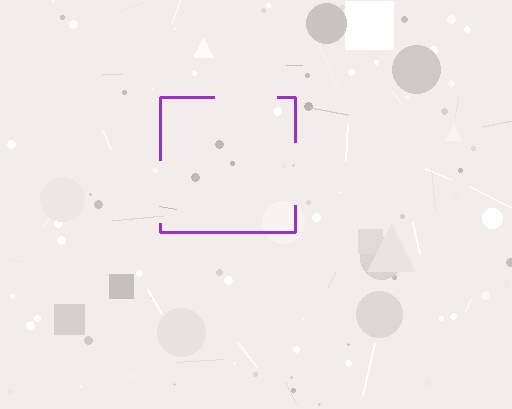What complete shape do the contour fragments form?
The contour fragments form a square.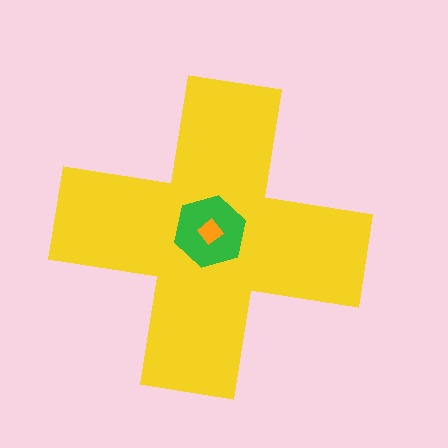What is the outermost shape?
The yellow cross.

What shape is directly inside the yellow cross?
The green hexagon.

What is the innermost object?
The orange diamond.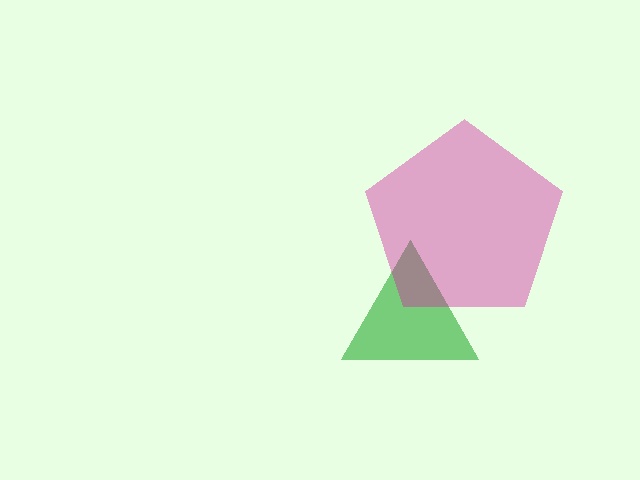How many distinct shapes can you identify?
There are 2 distinct shapes: a green triangle, a magenta pentagon.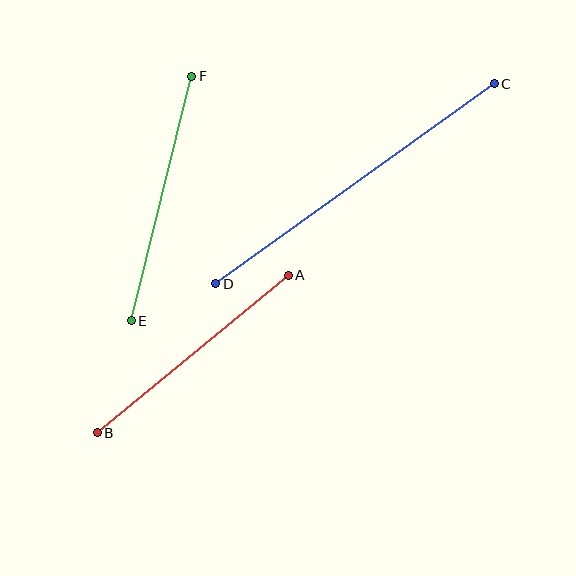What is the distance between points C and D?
The distance is approximately 343 pixels.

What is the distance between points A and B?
The distance is approximately 248 pixels.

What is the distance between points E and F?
The distance is approximately 252 pixels.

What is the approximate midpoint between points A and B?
The midpoint is at approximately (193, 354) pixels.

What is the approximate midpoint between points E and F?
The midpoint is at approximately (161, 199) pixels.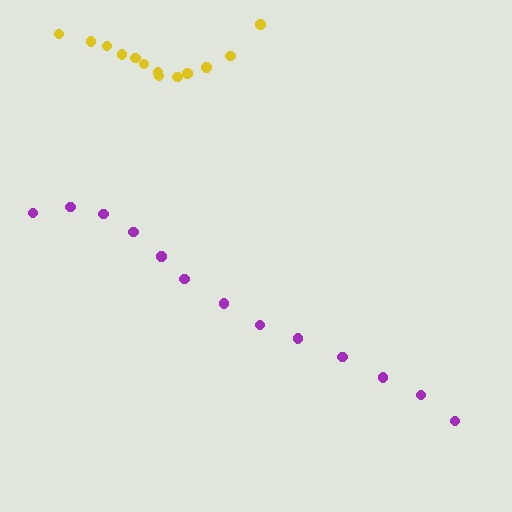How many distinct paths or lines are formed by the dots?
There are 2 distinct paths.